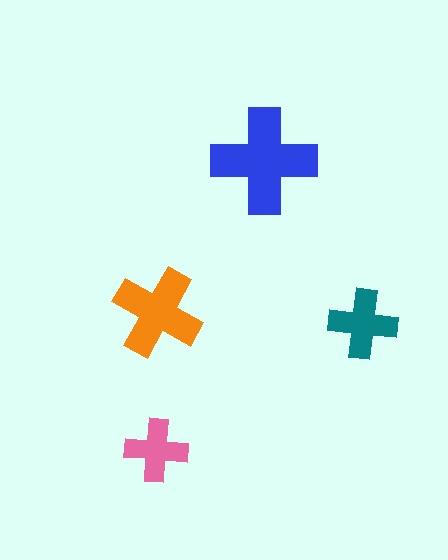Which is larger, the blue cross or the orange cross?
The blue one.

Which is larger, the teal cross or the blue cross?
The blue one.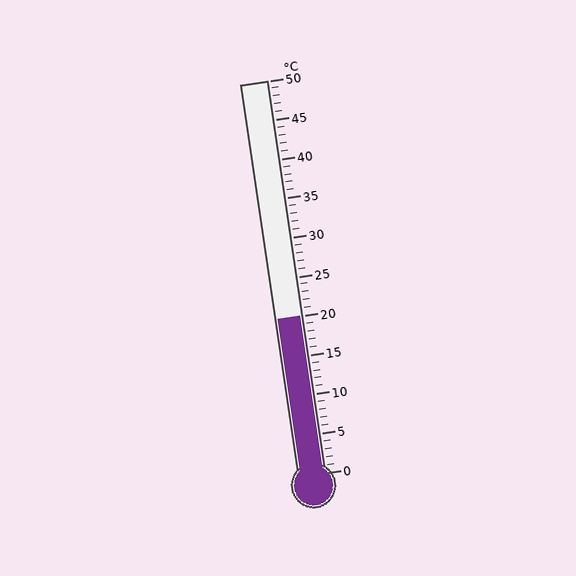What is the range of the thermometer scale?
The thermometer scale ranges from 0°C to 50°C.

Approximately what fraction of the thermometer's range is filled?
The thermometer is filled to approximately 40% of its range.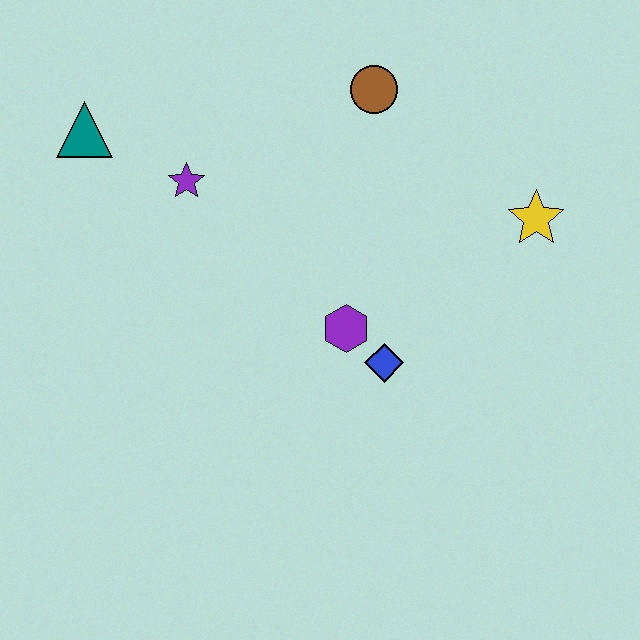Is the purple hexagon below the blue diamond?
No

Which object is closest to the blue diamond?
The purple hexagon is closest to the blue diamond.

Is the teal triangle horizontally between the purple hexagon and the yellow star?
No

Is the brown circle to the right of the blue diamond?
No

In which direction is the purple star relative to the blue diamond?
The purple star is to the left of the blue diamond.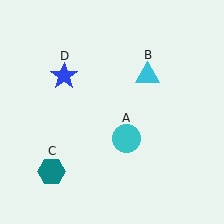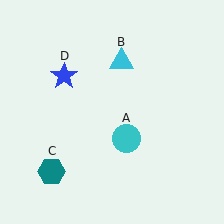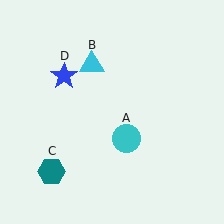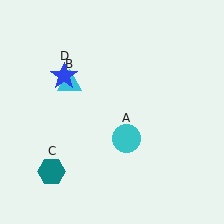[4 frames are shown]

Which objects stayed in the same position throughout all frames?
Cyan circle (object A) and teal hexagon (object C) and blue star (object D) remained stationary.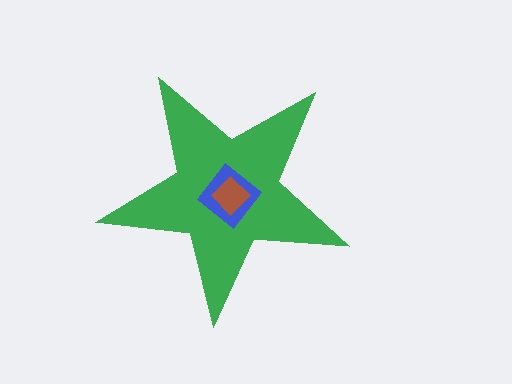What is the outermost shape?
The green star.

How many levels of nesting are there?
3.